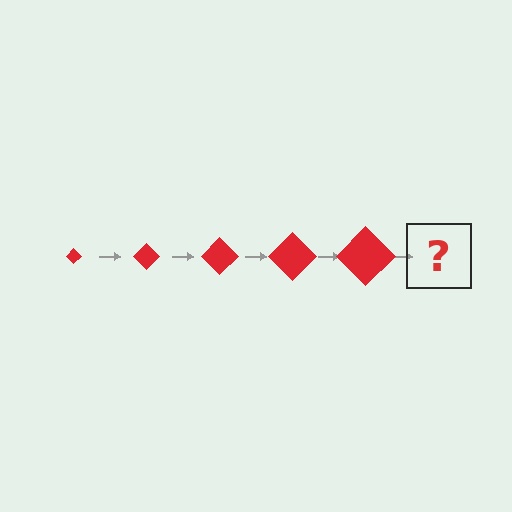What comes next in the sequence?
The next element should be a red diamond, larger than the previous one.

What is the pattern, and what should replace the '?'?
The pattern is that the diamond gets progressively larger each step. The '?' should be a red diamond, larger than the previous one.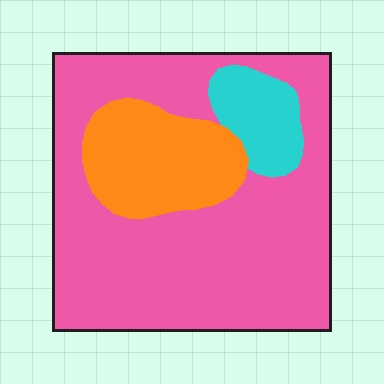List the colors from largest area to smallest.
From largest to smallest: pink, orange, cyan.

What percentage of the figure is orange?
Orange takes up between a sixth and a third of the figure.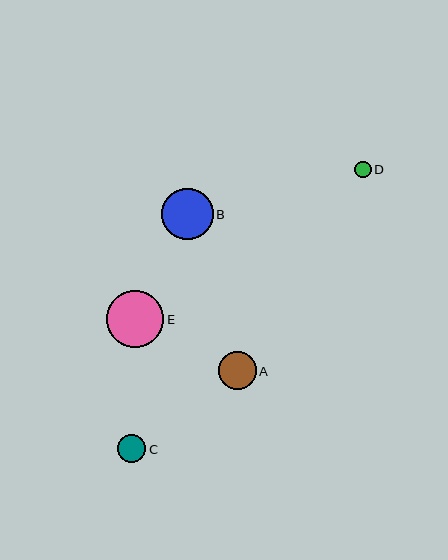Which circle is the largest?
Circle E is the largest with a size of approximately 57 pixels.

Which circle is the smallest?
Circle D is the smallest with a size of approximately 16 pixels.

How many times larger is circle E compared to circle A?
Circle E is approximately 1.5 times the size of circle A.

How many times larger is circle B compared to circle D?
Circle B is approximately 3.2 times the size of circle D.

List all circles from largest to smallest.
From largest to smallest: E, B, A, C, D.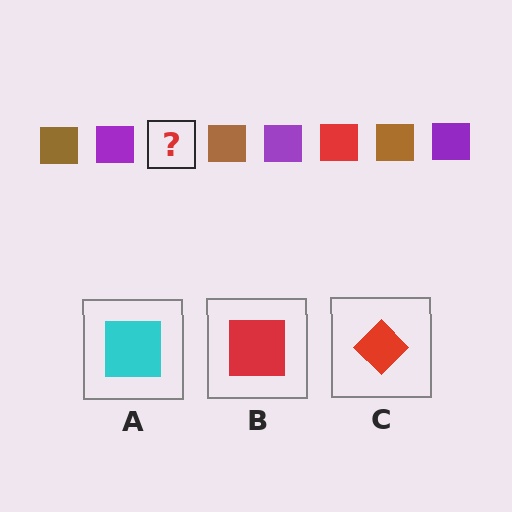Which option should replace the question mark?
Option B.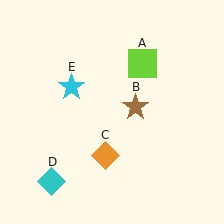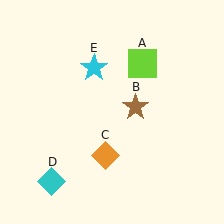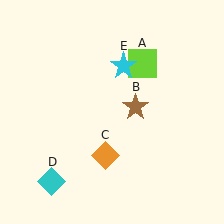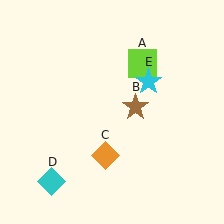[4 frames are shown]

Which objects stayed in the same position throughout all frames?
Lime square (object A) and brown star (object B) and orange diamond (object C) and cyan diamond (object D) remained stationary.